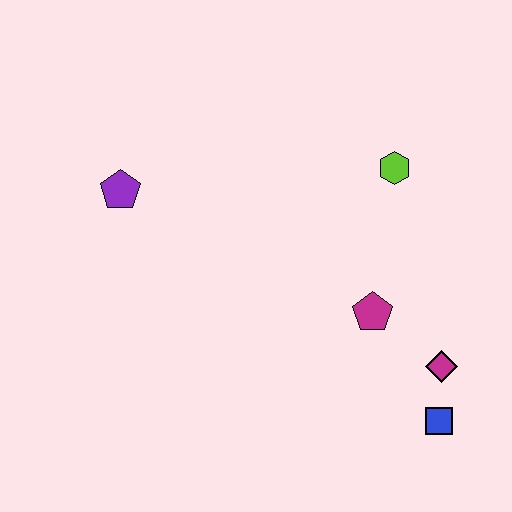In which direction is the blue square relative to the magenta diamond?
The blue square is below the magenta diamond.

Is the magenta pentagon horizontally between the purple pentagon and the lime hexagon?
Yes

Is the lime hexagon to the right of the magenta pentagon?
Yes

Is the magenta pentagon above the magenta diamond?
Yes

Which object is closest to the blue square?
The magenta diamond is closest to the blue square.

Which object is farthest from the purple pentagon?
The blue square is farthest from the purple pentagon.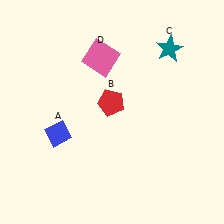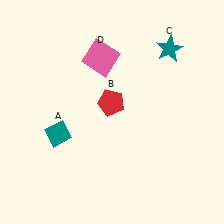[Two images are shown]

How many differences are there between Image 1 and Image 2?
There is 1 difference between the two images.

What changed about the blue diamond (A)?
In Image 1, A is blue. In Image 2, it changed to teal.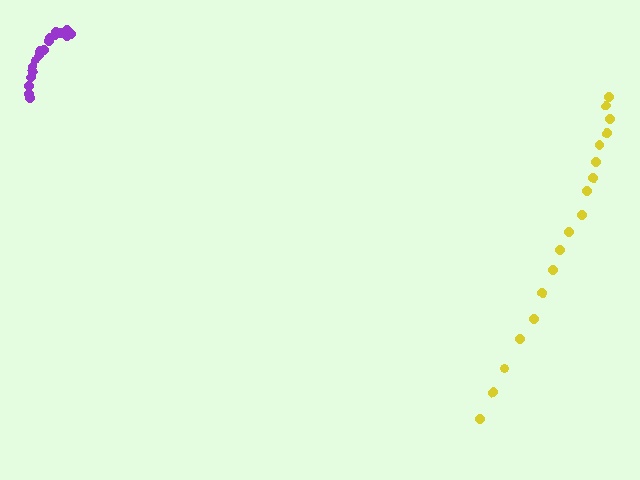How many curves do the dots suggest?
There are 2 distinct paths.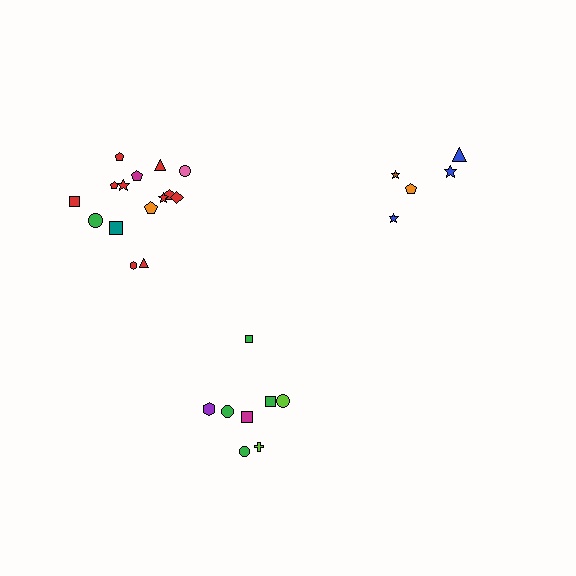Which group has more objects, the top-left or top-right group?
The top-left group.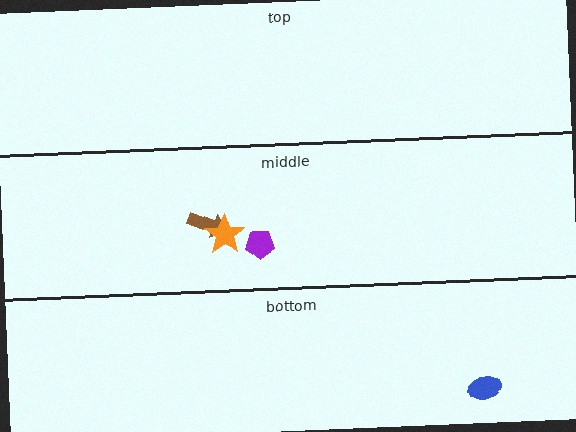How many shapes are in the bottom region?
1.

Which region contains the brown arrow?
The middle region.